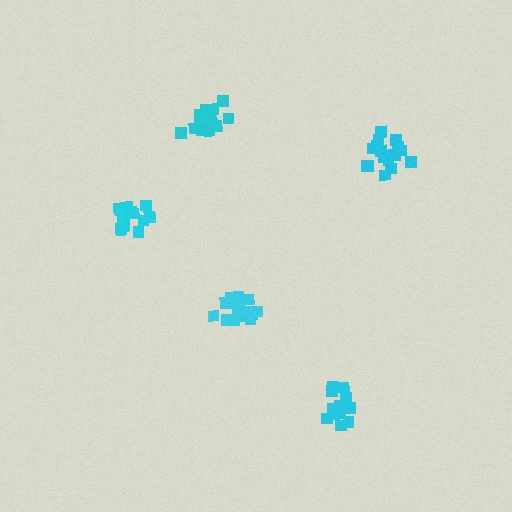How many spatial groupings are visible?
There are 5 spatial groupings.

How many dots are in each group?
Group 1: 19 dots, Group 2: 16 dots, Group 3: 17 dots, Group 4: 16 dots, Group 5: 19 dots (87 total).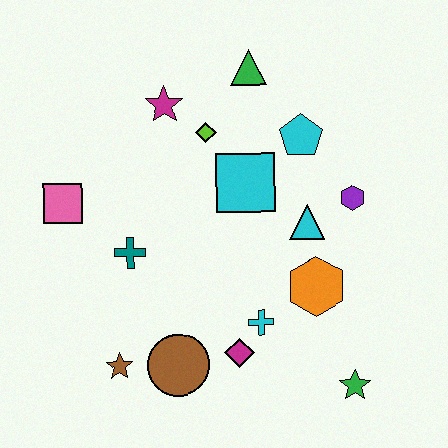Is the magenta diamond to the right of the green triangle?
No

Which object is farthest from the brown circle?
The green triangle is farthest from the brown circle.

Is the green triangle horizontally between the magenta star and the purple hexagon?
Yes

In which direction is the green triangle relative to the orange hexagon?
The green triangle is above the orange hexagon.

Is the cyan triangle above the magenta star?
No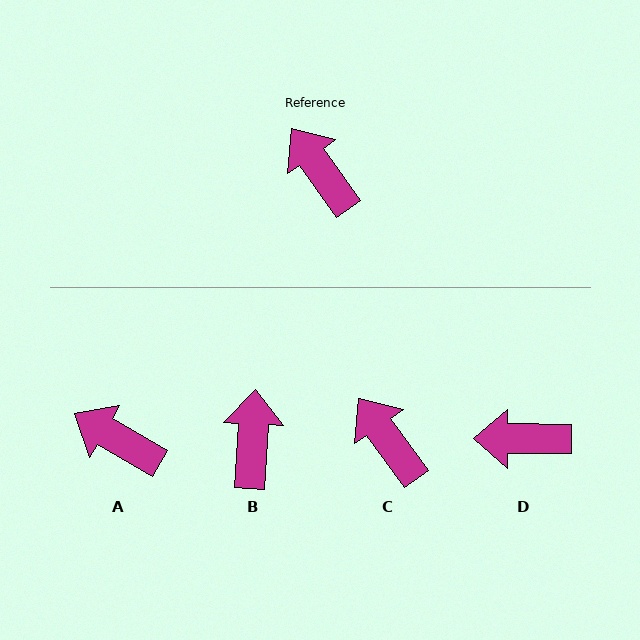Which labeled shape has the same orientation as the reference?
C.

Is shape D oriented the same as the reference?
No, it is off by about 55 degrees.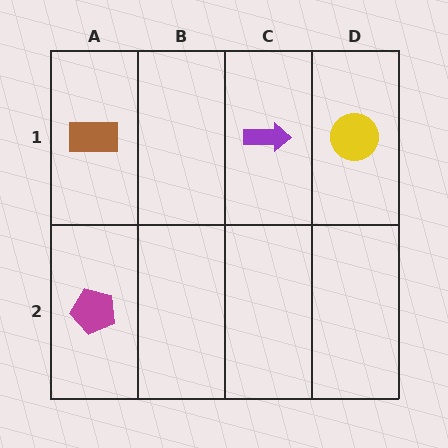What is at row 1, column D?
A yellow circle.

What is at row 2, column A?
A magenta pentagon.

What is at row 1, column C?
A purple arrow.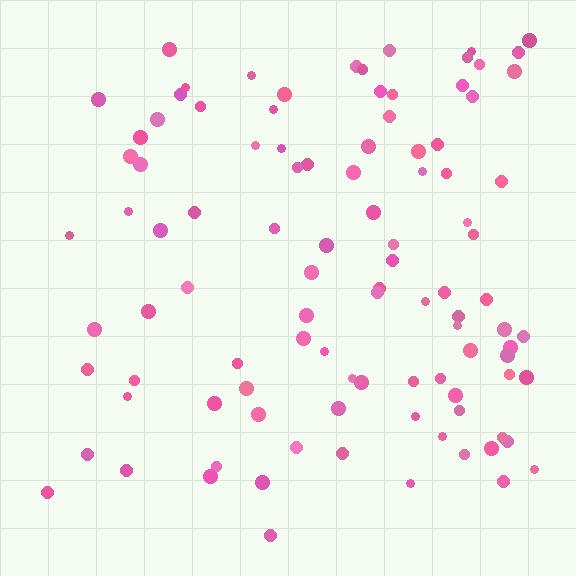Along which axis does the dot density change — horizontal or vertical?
Horizontal.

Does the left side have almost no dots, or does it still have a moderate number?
Still a moderate number, just noticeably fewer than the right.